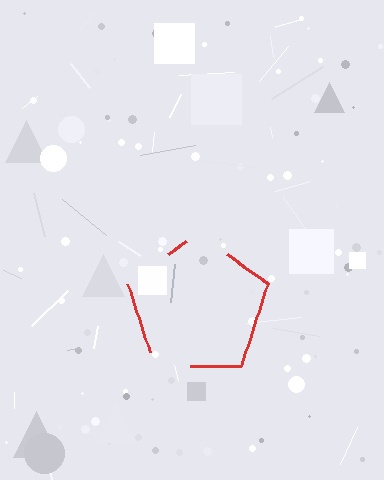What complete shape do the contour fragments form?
The contour fragments form a pentagon.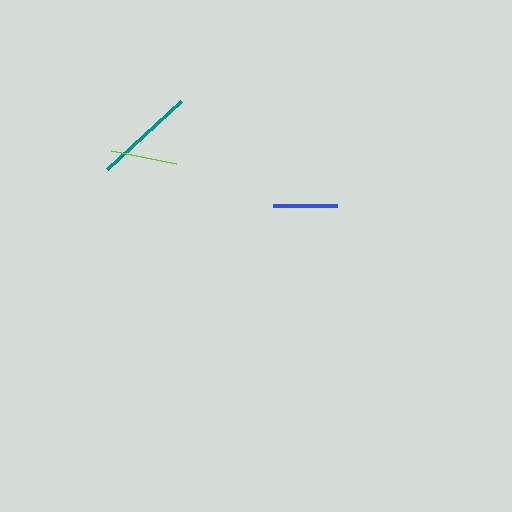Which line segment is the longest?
The teal line is the longest at approximately 100 pixels.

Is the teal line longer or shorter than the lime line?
The teal line is longer than the lime line.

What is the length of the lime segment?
The lime segment is approximately 66 pixels long.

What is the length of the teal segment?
The teal segment is approximately 100 pixels long.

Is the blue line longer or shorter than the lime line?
The lime line is longer than the blue line.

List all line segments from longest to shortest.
From longest to shortest: teal, lime, blue.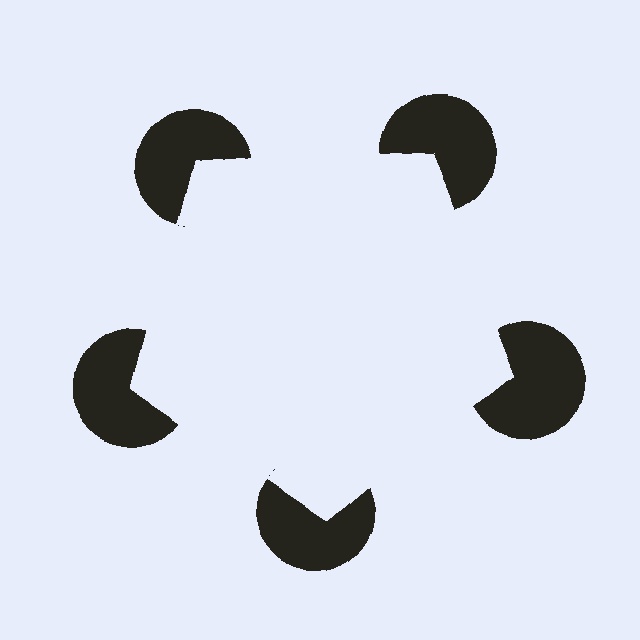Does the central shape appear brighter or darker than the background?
It typically appears slightly brighter than the background, even though no actual brightness change is drawn.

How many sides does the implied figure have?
5 sides.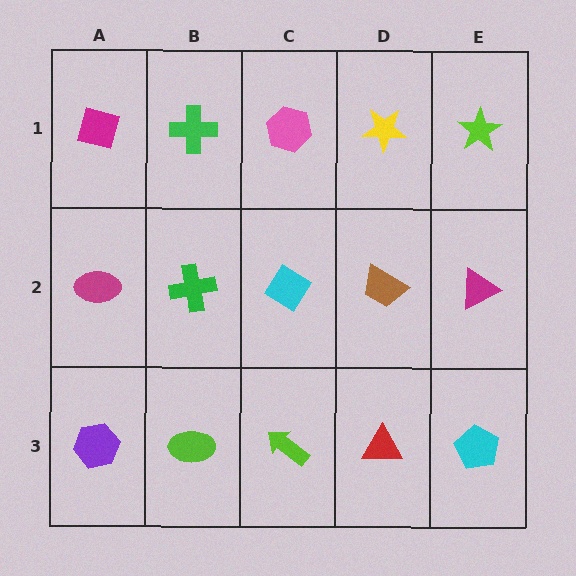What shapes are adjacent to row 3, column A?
A magenta ellipse (row 2, column A), a lime ellipse (row 3, column B).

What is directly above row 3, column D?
A brown trapezoid.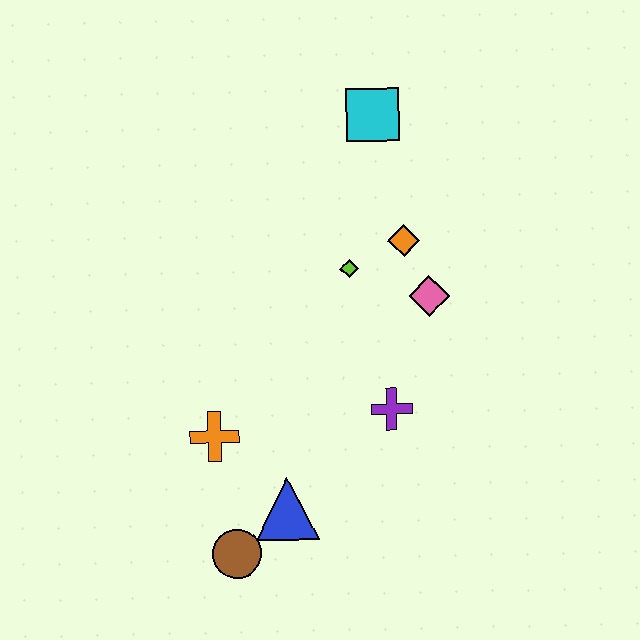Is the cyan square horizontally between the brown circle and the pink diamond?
Yes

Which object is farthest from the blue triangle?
The cyan square is farthest from the blue triangle.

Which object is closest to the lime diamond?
The orange diamond is closest to the lime diamond.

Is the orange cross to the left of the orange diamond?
Yes